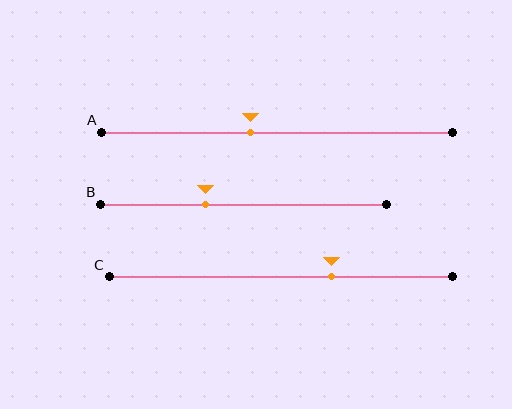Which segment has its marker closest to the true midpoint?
Segment A has its marker closest to the true midpoint.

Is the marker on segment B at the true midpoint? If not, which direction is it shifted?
No, the marker on segment B is shifted to the left by about 13% of the segment length.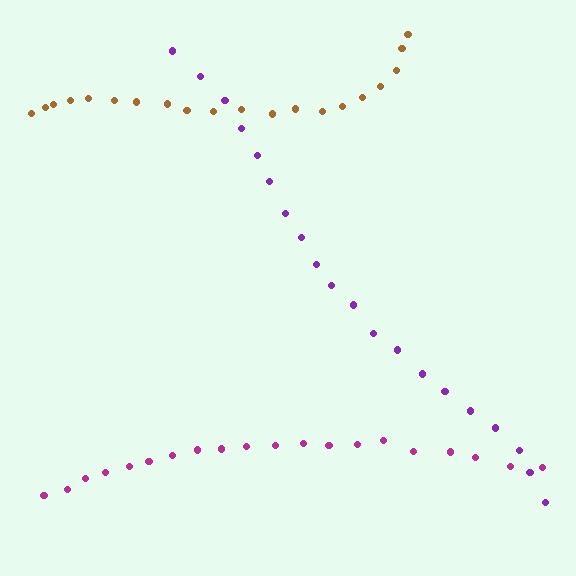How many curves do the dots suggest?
There are 3 distinct paths.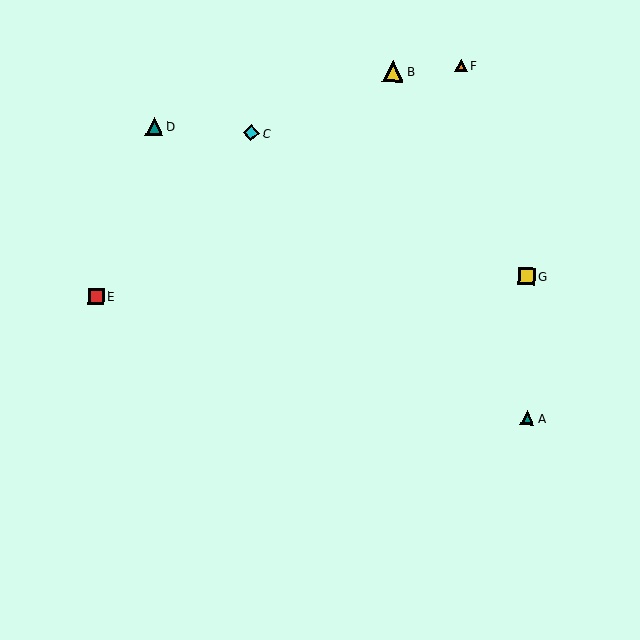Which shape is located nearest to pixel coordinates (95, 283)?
The red square (labeled E) at (96, 297) is nearest to that location.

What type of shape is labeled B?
Shape B is a yellow triangle.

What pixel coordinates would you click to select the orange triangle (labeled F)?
Click at (461, 65) to select the orange triangle F.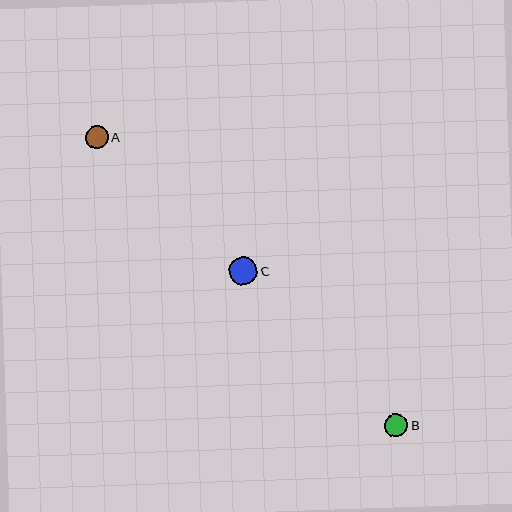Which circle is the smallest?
Circle A is the smallest with a size of approximately 23 pixels.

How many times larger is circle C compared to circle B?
Circle C is approximately 1.2 times the size of circle B.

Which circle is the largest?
Circle C is the largest with a size of approximately 28 pixels.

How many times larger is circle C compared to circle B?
Circle C is approximately 1.2 times the size of circle B.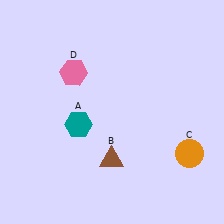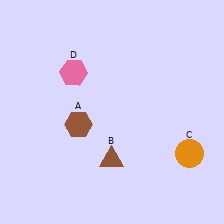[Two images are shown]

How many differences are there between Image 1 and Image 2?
There is 1 difference between the two images.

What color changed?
The hexagon (A) changed from teal in Image 1 to brown in Image 2.